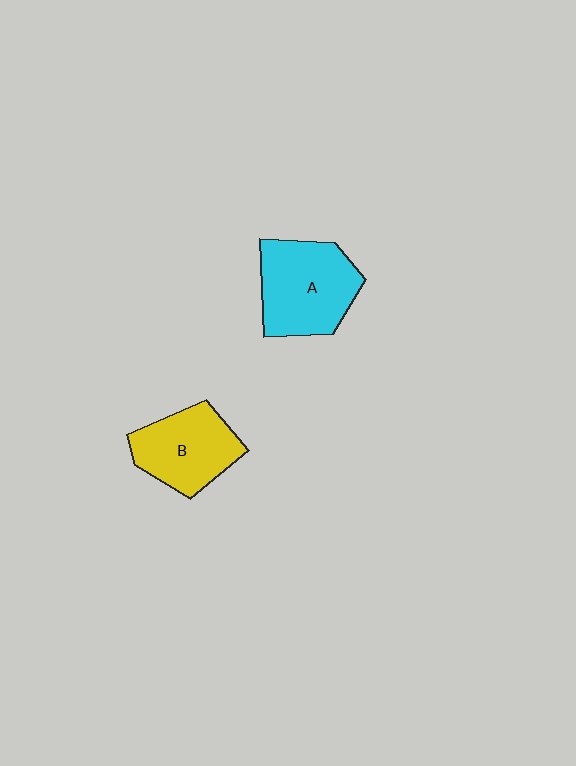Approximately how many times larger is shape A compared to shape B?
Approximately 1.2 times.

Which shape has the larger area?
Shape A (cyan).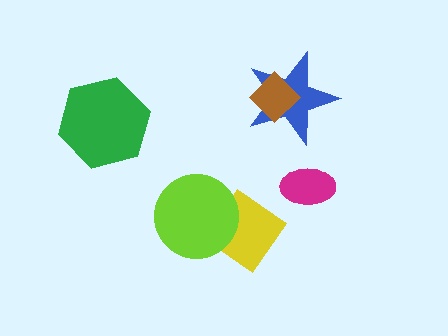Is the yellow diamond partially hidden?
Yes, it is partially covered by another shape.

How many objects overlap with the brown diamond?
1 object overlaps with the brown diamond.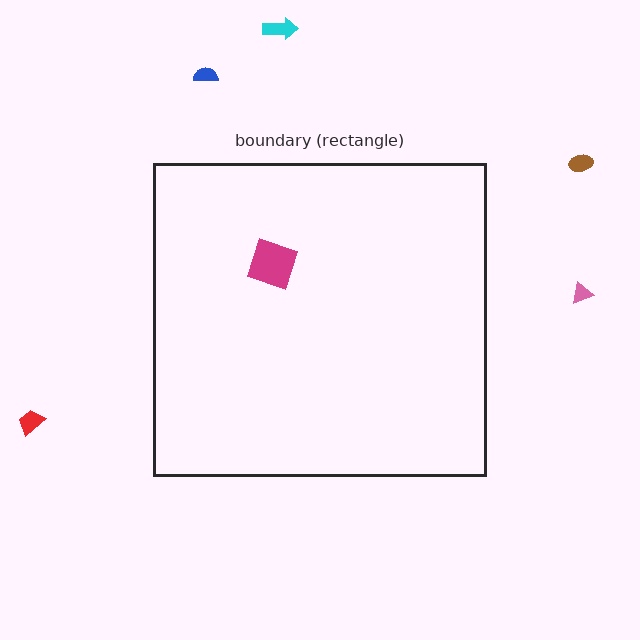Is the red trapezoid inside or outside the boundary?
Outside.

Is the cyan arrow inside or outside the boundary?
Outside.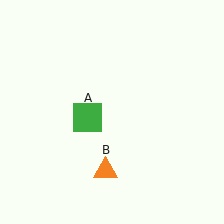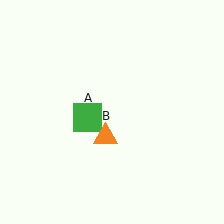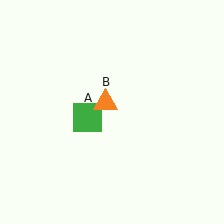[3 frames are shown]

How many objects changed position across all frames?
1 object changed position: orange triangle (object B).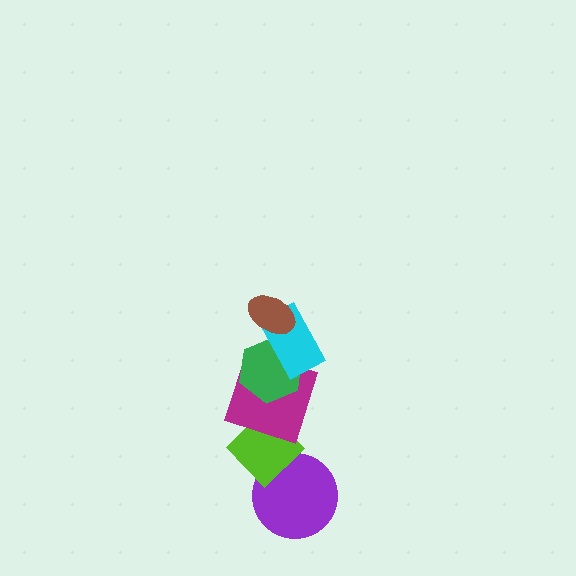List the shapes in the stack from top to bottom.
From top to bottom: the brown ellipse, the cyan rectangle, the green hexagon, the magenta square, the lime diamond, the purple circle.